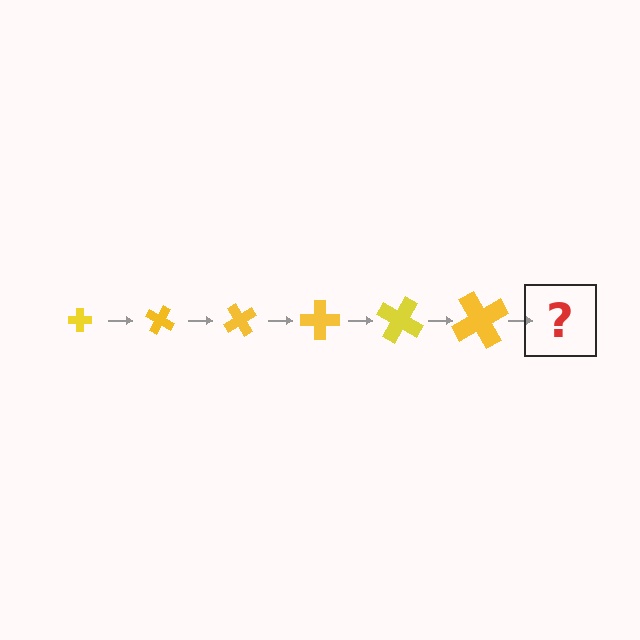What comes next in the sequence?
The next element should be a cross, larger than the previous one and rotated 180 degrees from the start.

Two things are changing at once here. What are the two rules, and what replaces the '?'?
The two rules are that the cross grows larger each step and it rotates 30 degrees each step. The '?' should be a cross, larger than the previous one and rotated 180 degrees from the start.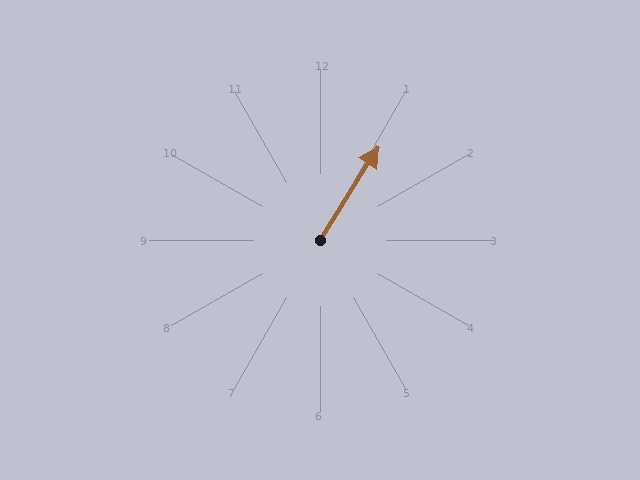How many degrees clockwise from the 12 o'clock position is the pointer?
Approximately 32 degrees.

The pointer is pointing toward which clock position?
Roughly 1 o'clock.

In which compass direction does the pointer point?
Northeast.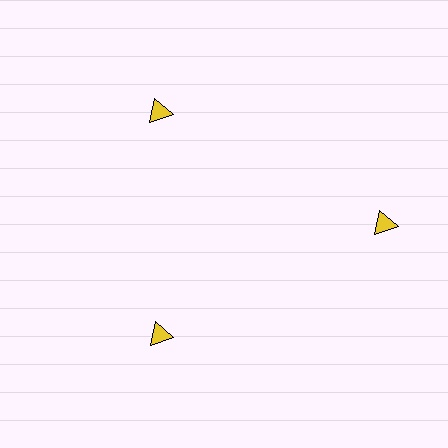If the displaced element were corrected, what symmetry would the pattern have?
It would have 3-fold rotational symmetry — the pattern would map onto itself every 120 degrees.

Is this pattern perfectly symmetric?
No. The 3 yellow triangles are arranged in a ring, but one element near the 3 o'clock position is pushed outward from the center, breaking the 3-fold rotational symmetry.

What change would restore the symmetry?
The symmetry would be restored by moving it inward, back onto the ring so that all 3 triangles sit at equal angles and equal distance from the center.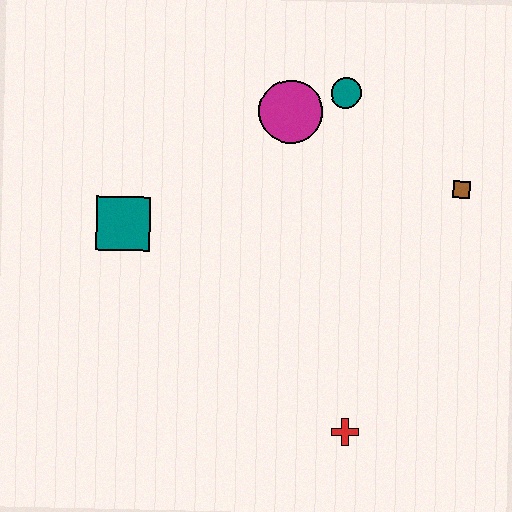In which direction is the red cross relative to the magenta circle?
The red cross is below the magenta circle.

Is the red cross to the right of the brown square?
No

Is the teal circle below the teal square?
No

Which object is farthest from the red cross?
The teal circle is farthest from the red cross.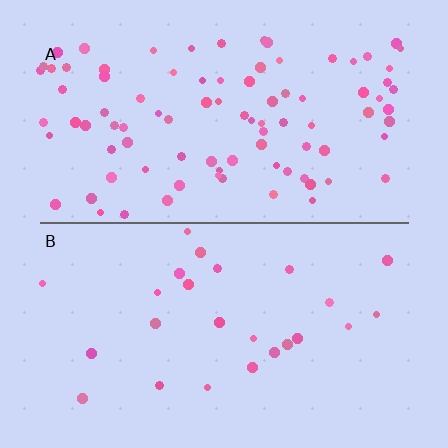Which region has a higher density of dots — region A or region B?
A (the top).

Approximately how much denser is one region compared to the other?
Approximately 3.6× — region A over region B.